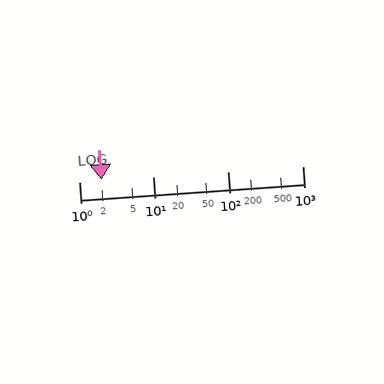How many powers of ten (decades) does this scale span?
The scale spans 3 decades, from 1 to 1000.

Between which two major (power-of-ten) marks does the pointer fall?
The pointer is between 1 and 10.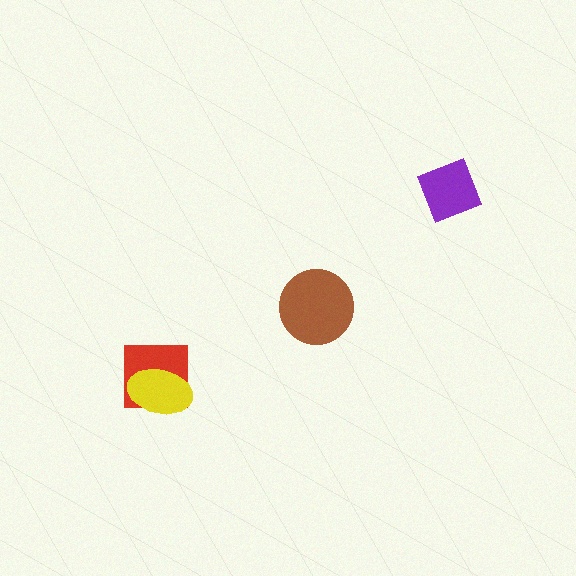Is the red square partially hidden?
Yes, it is partially covered by another shape.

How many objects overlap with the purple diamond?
0 objects overlap with the purple diamond.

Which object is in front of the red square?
The yellow ellipse is in front of the red square.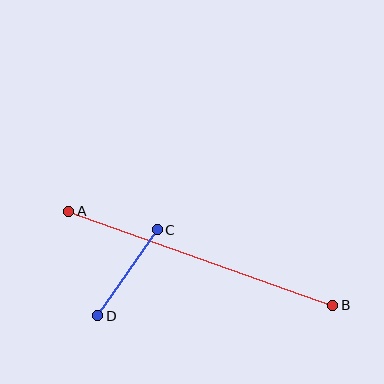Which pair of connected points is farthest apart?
Points A and B are farthest apart.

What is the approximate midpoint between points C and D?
The midpoint is at approximately (128, 273) pixels.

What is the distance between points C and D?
The distance is approximately 104 pixels.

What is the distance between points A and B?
The distance is approximately 280 pixels.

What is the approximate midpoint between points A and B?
The midpoint is at approximately (201, 258) pixels.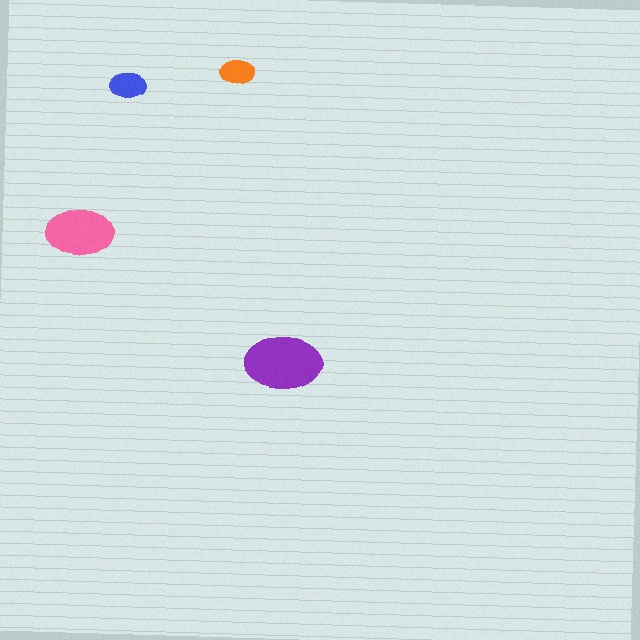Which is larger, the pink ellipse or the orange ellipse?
The pink one.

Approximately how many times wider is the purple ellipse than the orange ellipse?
About 2 times wider.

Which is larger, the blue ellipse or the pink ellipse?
The pink one.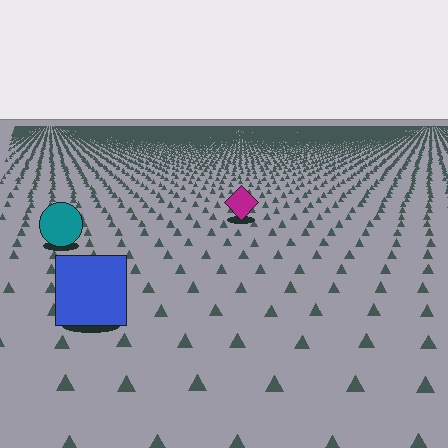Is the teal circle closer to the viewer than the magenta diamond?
Yes. The teal circle is closer — you can tell from the texture gradient: the ground texture is coarser near it.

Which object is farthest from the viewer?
The magenta diamond is farthest from the viewer. It appears smaller and the ground texture around it is denser.